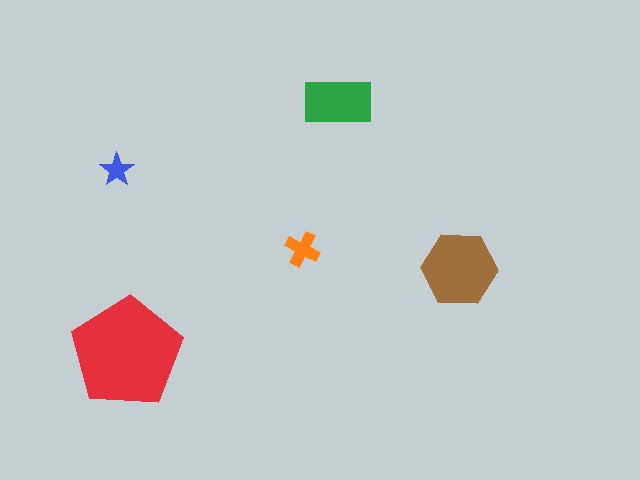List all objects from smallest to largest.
The blue star, the orange cross, the green rectangle, the brown hexagon, the red pentagon.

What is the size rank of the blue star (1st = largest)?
5th.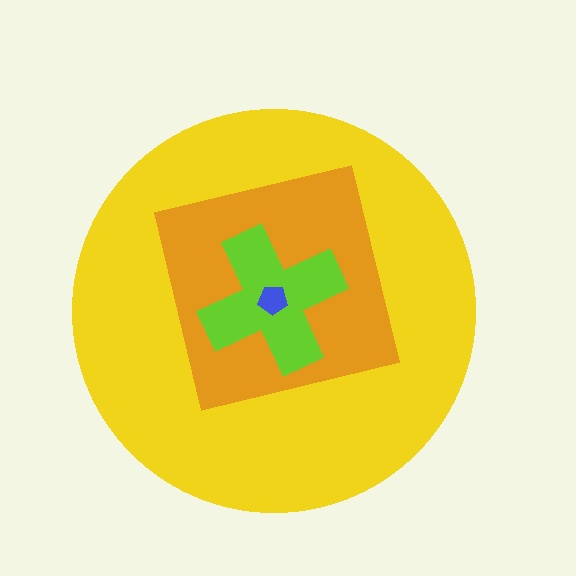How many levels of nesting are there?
4.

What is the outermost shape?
The yellow circle.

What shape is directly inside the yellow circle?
The orange square.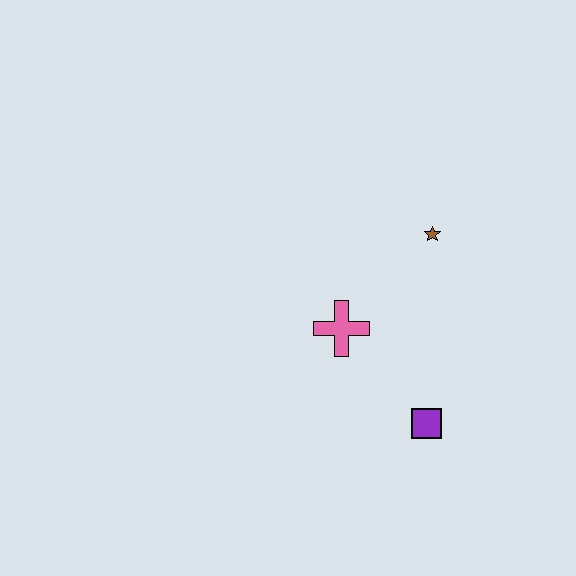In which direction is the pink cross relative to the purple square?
The pink cross is above the purple square.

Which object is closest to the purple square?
The pink cross is closest to the purple square.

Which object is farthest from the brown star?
The purple square is farthest from the brown star.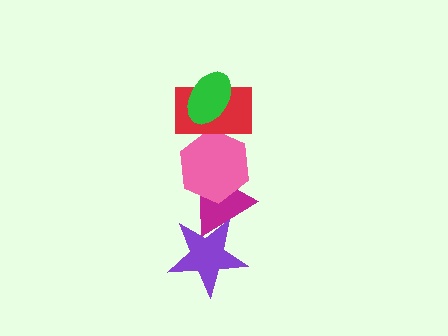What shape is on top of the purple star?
The magenta triangle is on top of the purple star.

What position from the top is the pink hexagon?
The pink hexagon is 3rd from the top.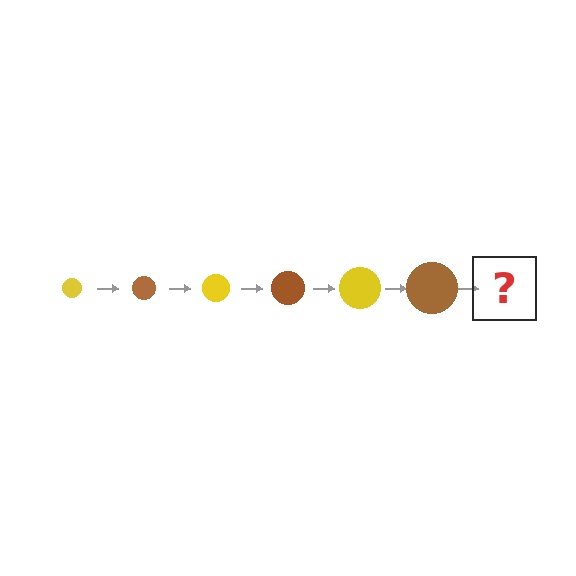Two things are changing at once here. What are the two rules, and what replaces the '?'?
The two rules are that the circle grows larger each step and the color cycles through yellow and brown. The '?' should be a yellow circle, larger than the previous one.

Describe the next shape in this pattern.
It should be a yellow circle, larger than the previous one.